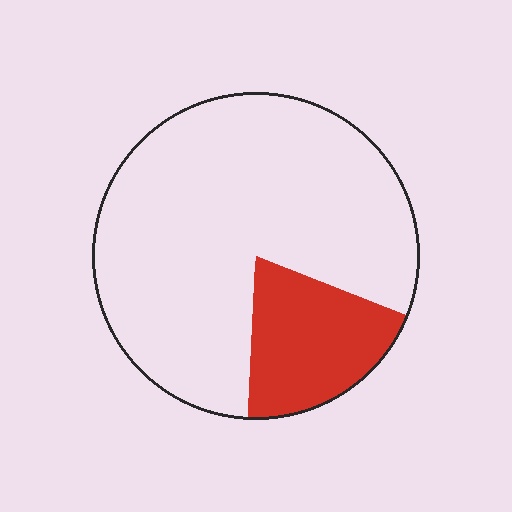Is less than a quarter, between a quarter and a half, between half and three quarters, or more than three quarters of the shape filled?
Less than a quarter.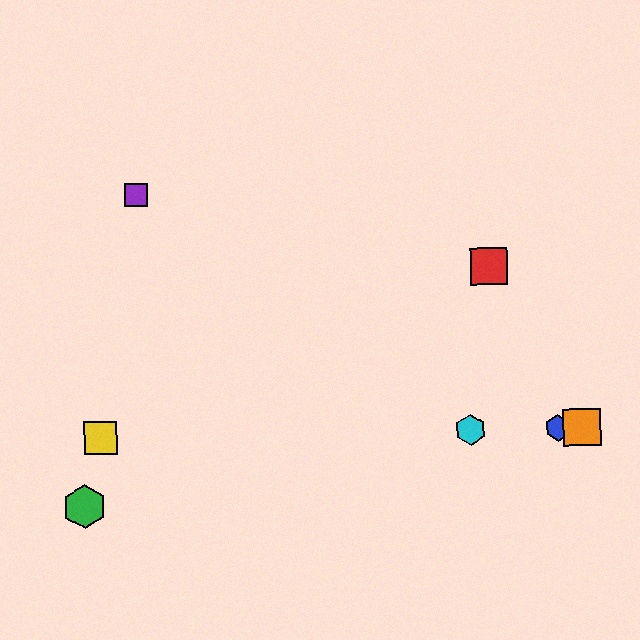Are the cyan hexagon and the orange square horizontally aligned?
Yes, both are at y≈430.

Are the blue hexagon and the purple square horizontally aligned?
No, the blue hexagon is at y≈428 and the purple square is at y≈195.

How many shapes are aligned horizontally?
4 shapes (the blue hexagon, the yellow square, the orange square, the cyan hexagon) are aligned horizontally.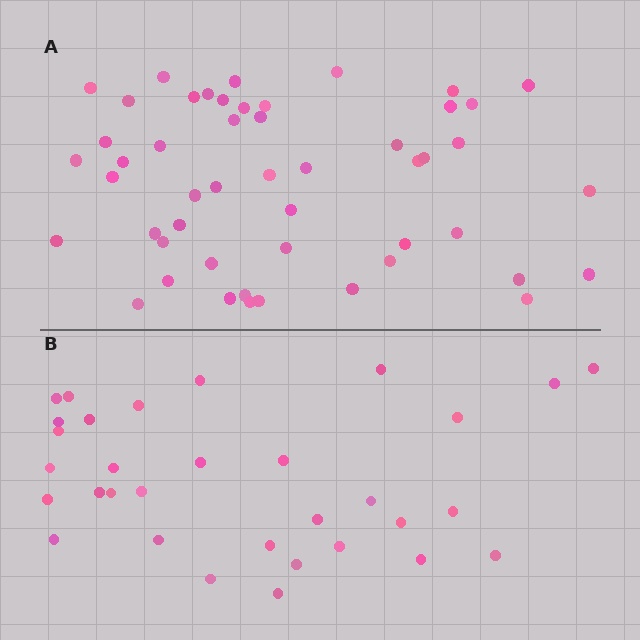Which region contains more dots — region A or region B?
Region A (the top region) has more dots.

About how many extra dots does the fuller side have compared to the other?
Region A has approximately 20 more dots than region B.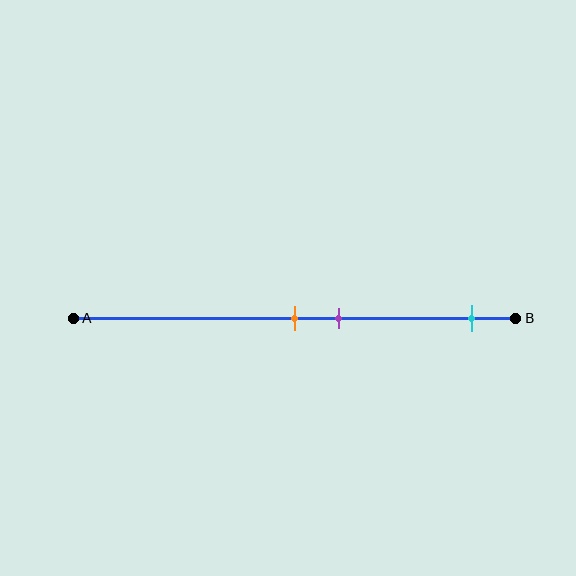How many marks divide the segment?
There are 3 marks dividing the segment.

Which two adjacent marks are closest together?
The orange and purple marks are the closest adjacent pair.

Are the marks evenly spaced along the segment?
No, the marks are not evenly spaced.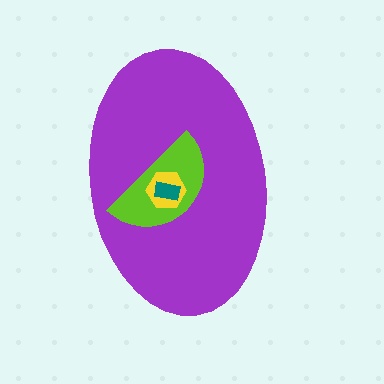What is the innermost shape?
The teal rectangle.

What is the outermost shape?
The purple ellipse.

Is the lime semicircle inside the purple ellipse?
Yes.